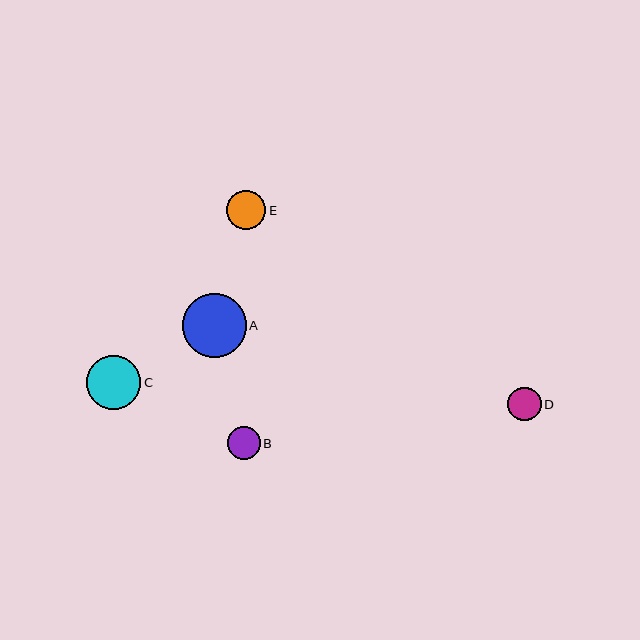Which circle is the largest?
Circle A is the largest with a size of approximately 63 pixels.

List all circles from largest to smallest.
From largest to smallest: A, C, E, D, B.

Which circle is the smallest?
Circle B is the smallest with a size of approximately 33 pixels.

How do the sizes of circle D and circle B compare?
Circle D and circle B are approximately the same size.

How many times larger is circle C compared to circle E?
Circle C is approximately 1.4 times the size of circle E.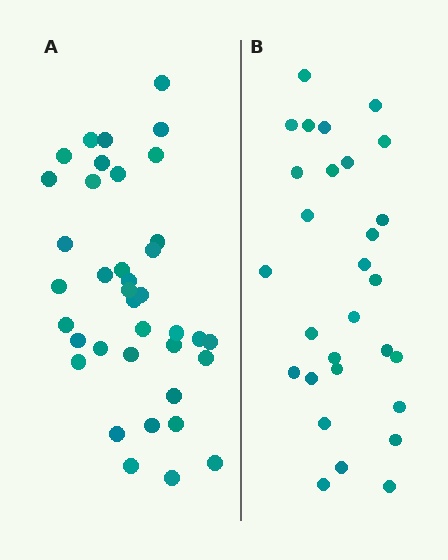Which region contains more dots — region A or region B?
Region A (the left region) has more dots.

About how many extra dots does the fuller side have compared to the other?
Region A has roughly 8 or so more dots than region B.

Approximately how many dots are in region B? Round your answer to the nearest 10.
About 30 dots. (The exact count is 29, which rounds to 30.)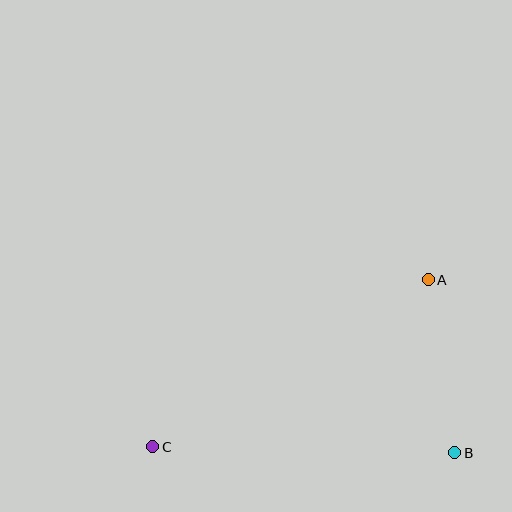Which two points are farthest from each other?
Points A and C are farthest from each other.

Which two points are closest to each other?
Points A and B are closest to each other.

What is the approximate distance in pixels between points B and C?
The distance between B and C is approximately 302 pixels.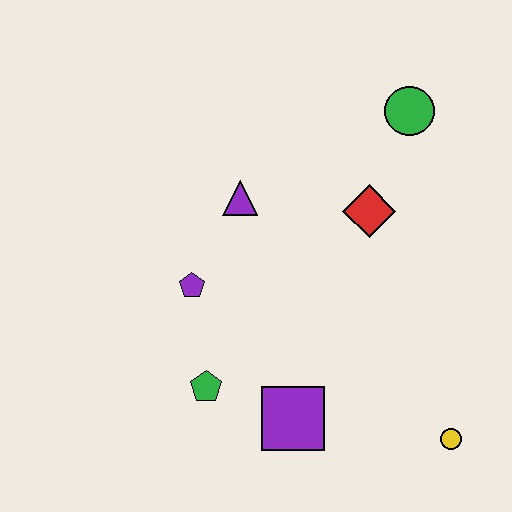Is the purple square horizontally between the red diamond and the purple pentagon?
Yes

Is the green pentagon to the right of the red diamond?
No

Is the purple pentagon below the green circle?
Yes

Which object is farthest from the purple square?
The green circle is farthest from the purple square.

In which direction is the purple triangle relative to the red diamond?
The purple triangle is to the left of the red diamond.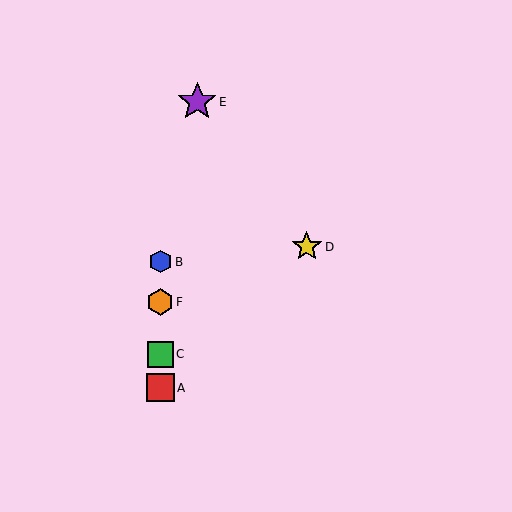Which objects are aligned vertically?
Objects A, B, C, F are aligned vertically.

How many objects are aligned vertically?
4 objects (A, B, C, F) are aligned vertically.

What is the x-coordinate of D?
Object D is at x≈307.